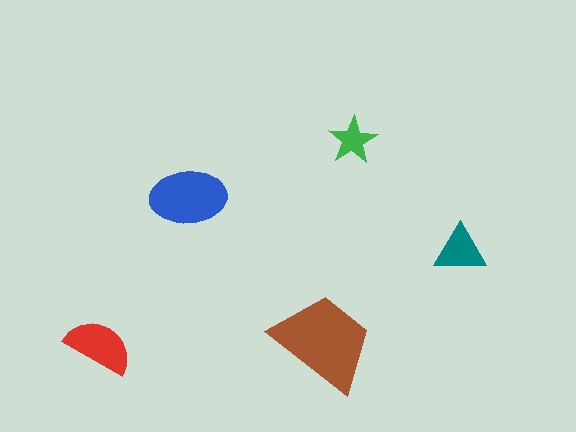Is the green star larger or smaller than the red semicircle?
Smaller.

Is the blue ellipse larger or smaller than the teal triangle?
Larger.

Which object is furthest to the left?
The red semicircle is leftmost.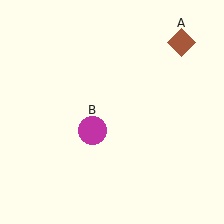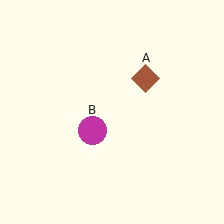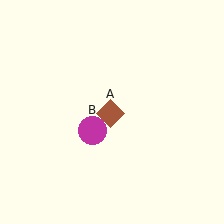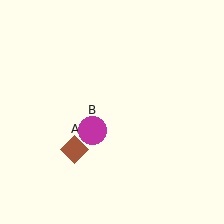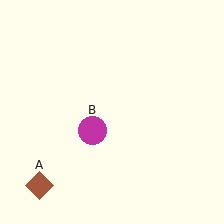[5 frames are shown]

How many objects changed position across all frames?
1 object changed position: brown diamond (object A).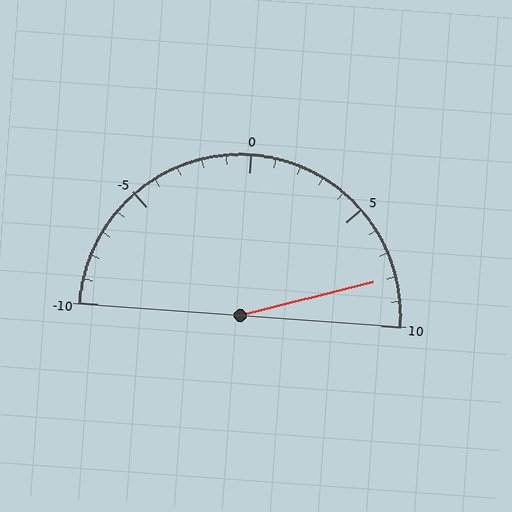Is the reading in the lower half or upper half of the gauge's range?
The reading is in the upper half of the range (-10 to 10).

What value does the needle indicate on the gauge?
The needle indicates approximately 8.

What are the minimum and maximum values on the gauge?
The gauge ranges from -10 to 10.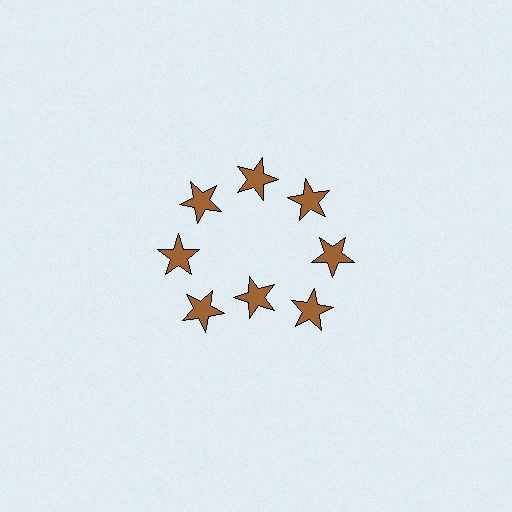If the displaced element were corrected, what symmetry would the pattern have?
It would have 8-fold rotational symmetry — the pattern would map onto itself every 45 degrees.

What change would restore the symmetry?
The symmetry would be restored by moving it outward, back onto the ring so that all 8 stars sit at equal angles and equal distance from the center.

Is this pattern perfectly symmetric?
No. The 8 brown stars are arranged in a ring, but one element near the 6 o'clock position is pulled inward toward the center, breaking the 8-fold rotational symmetry.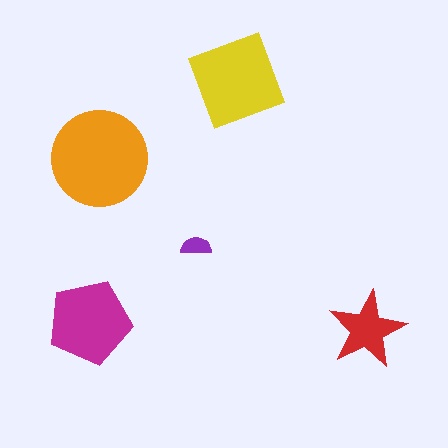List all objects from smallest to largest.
The purple semicircle, the red star, the magenta pentagon, the yellow diamond, the orange circle.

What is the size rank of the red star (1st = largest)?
4th.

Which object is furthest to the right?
The red star is rightmost.